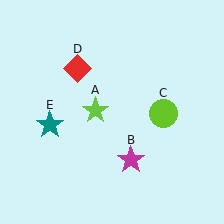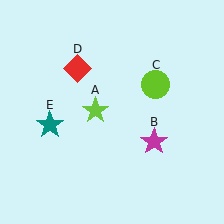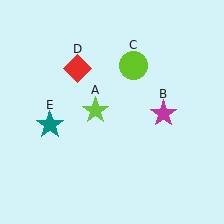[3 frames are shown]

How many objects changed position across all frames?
2 objects changed position: magenta star (object B), lime circle (object C).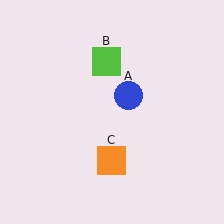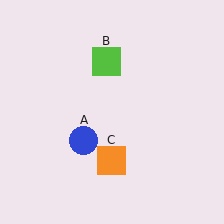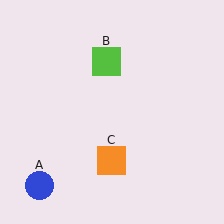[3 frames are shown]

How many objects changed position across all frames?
1 object changed position: blue circle (object A).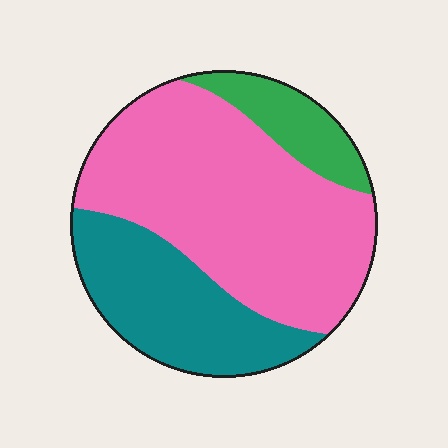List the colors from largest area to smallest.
From largest to smallest: pink, teal, green.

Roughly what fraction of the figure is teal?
Teal covers 29% of the figure.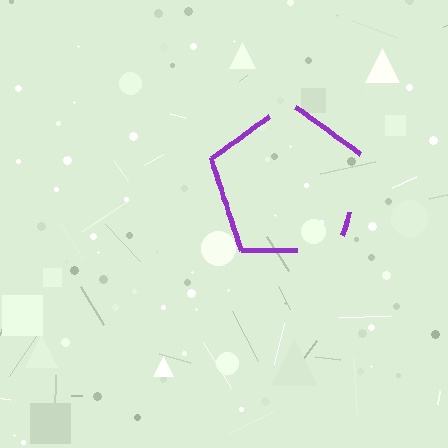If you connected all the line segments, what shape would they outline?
They would outline a pentagon.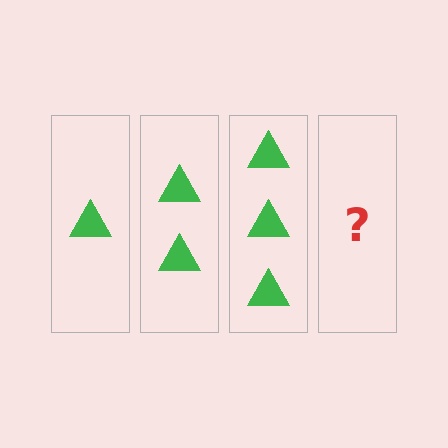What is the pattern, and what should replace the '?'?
The pattern is that each step adds one more triangle. The '?' should be 4 triangles.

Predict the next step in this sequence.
The next step is 4 triangles.